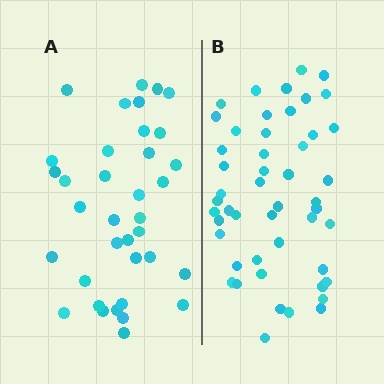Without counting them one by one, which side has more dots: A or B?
Region B (the right region) has more dots.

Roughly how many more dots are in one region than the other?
Region B has approximately 15 more dots than region A.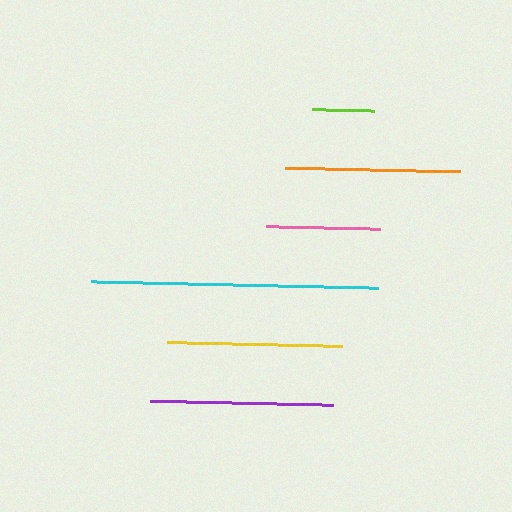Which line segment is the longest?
The cyan line is the longest at approximately 286 pixels.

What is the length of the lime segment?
The lime segment is approximately 62 pixels long.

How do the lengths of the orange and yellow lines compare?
The orange and yellow lines are approximately the same length.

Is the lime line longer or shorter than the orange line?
The orange line is longer than the lime line.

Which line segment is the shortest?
The lime line is the shortest at approximately 62 pixels.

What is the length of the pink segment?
The pink segment is approximately 114 pixels long.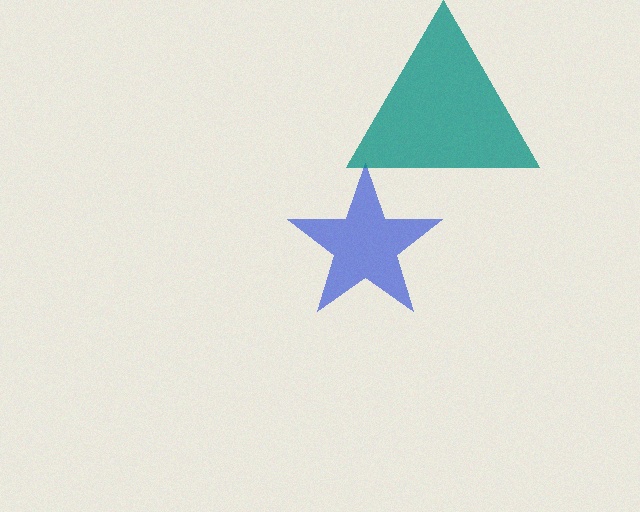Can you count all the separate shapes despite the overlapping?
Yes, there are 2 separate shapes.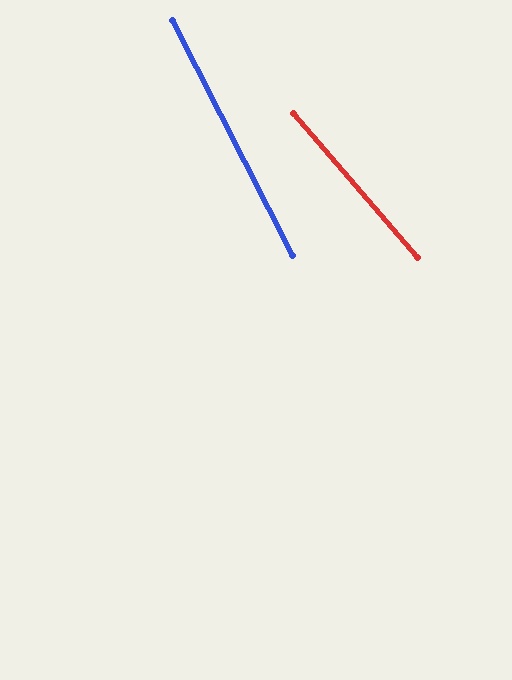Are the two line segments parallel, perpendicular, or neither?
Neither parallel nor perpendicular — they differ by about 14°.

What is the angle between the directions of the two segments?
Approximately 14 degrees.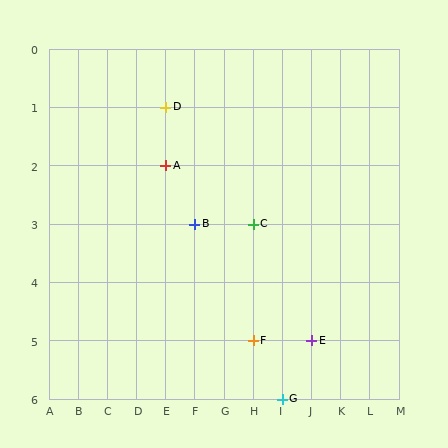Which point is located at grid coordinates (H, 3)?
Point C is at (H, 3).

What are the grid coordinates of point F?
Point F is at grid coordinates (H, 5).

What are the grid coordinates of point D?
Point D is at grid coordinates (E, 1).